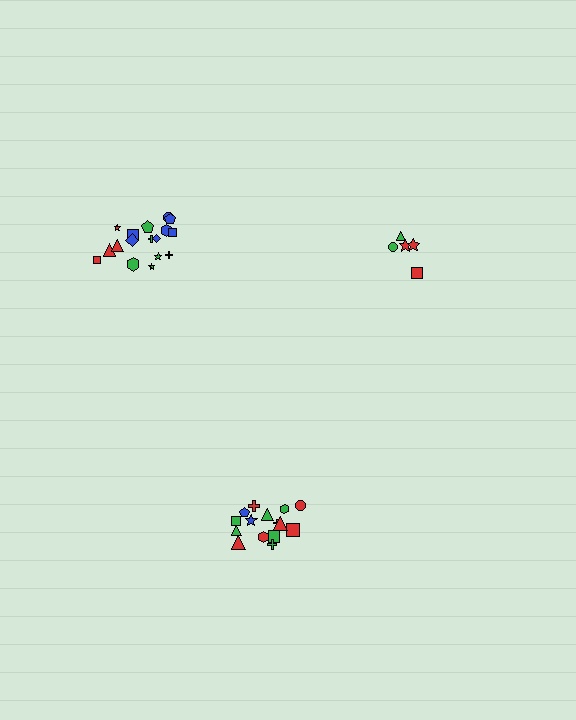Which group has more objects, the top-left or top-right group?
The top-left group.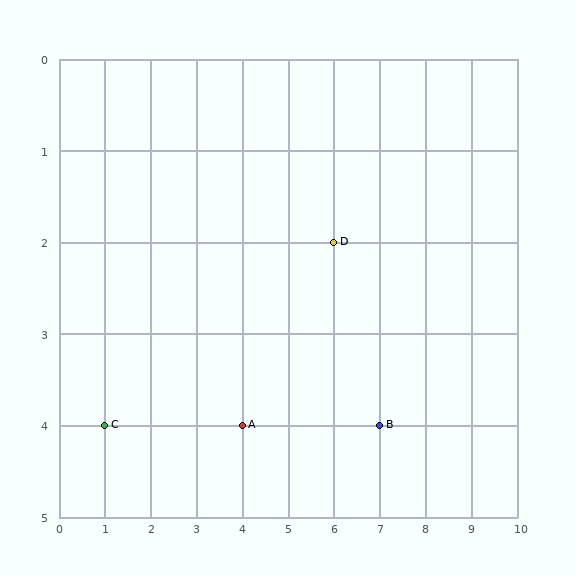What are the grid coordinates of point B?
Point B is at grid coordinates (7, 4).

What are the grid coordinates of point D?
Point D is at grid coordinates (6, 2).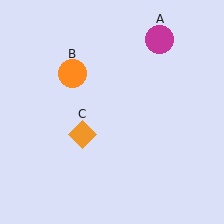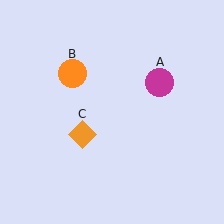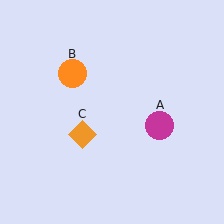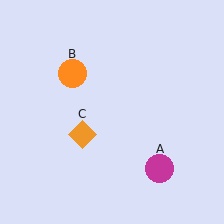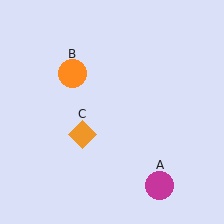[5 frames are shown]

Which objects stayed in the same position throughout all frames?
Orange circle (object B) and orange diamond (object C) remained stationary.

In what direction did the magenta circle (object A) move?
The magenta circle (object A) moved down.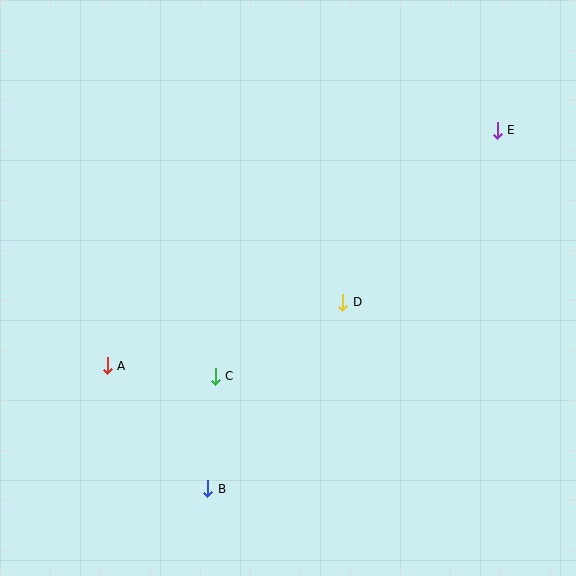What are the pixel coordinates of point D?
Point D is at (343, 302).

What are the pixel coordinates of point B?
Point B is at (207, 489).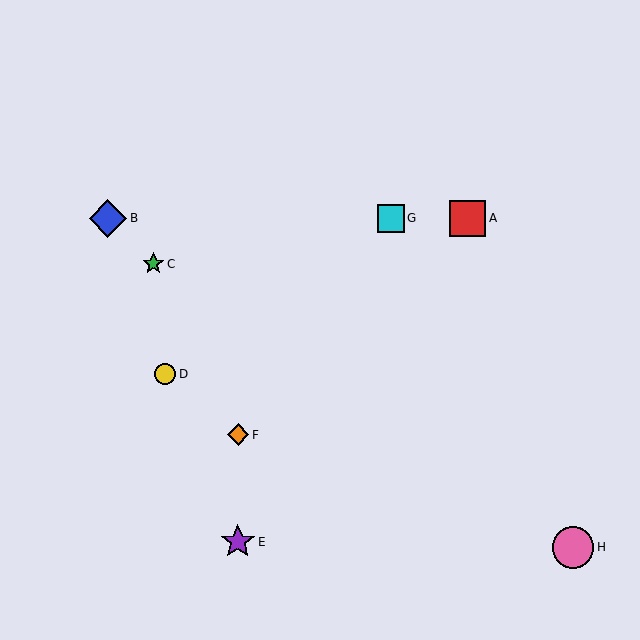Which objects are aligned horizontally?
Objects A, B, G are aligned horizontally.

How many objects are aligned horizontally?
3 objects (A, B, G) are aligned horizontally.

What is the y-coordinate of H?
Object H is at y≈547.